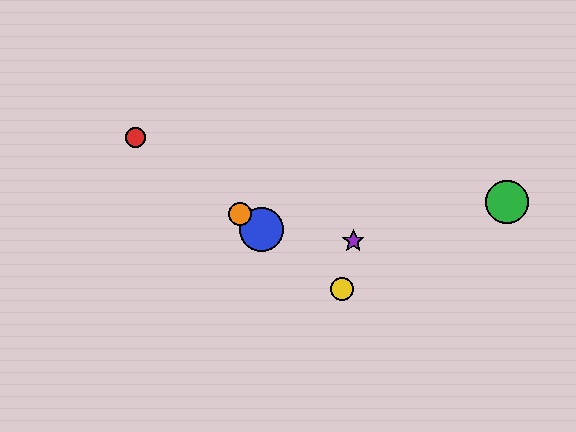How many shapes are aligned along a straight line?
4 shapes (the red circle, the blue circle, the yellow circle, the orange circle) are aligned along a straight line.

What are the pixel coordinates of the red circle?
The red circle is at (135, 138).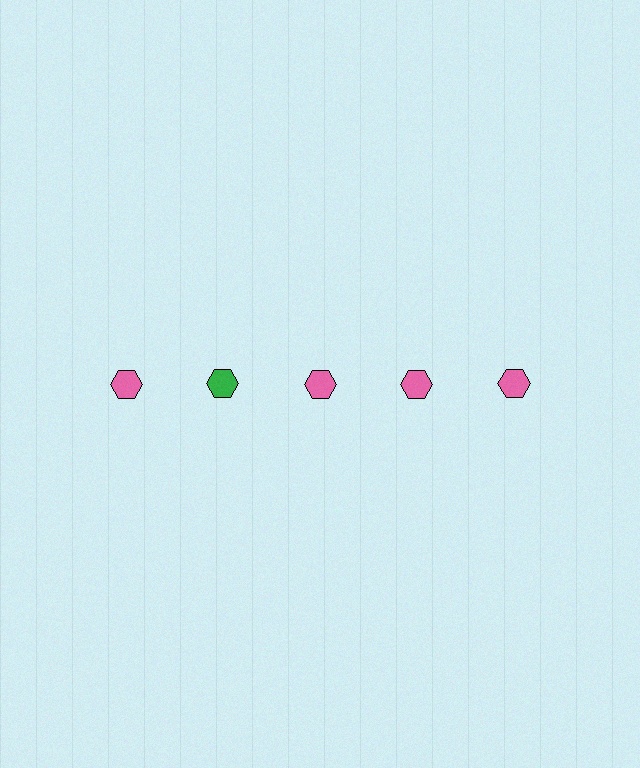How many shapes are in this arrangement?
There are 5 shapes arranged in a grid pattern.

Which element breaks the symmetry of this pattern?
The green hexagon in the top row, second from left column breaks the symmetry. All other shapes are pink hexagons.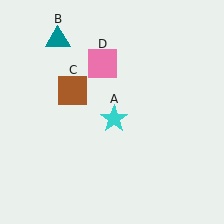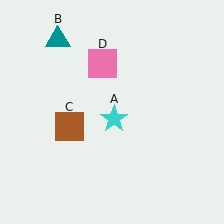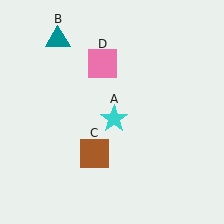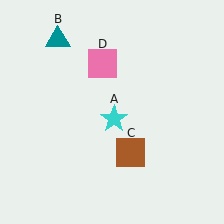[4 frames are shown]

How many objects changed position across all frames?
1 object changed position: brown square (object C).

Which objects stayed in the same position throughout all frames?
Cyan star (object A) and teal triangle (object B) and pink square (object D) remained stationary.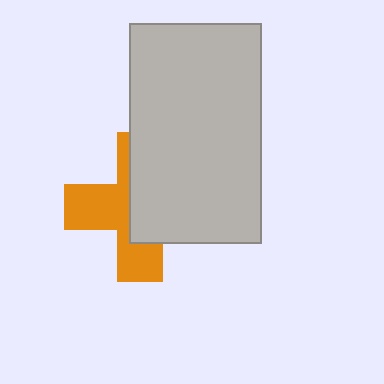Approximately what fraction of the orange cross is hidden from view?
Roughly 53% of the orange cross is hidden behind the light gray rectangle.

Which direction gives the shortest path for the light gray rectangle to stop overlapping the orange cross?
Moving right gives the shortest separation.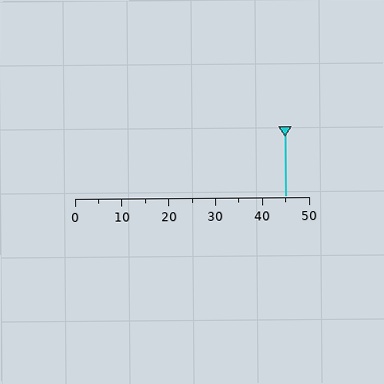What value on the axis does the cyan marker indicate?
The marker indicates approximately 45.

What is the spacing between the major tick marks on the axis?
The major ticks are spaced 10 apart.